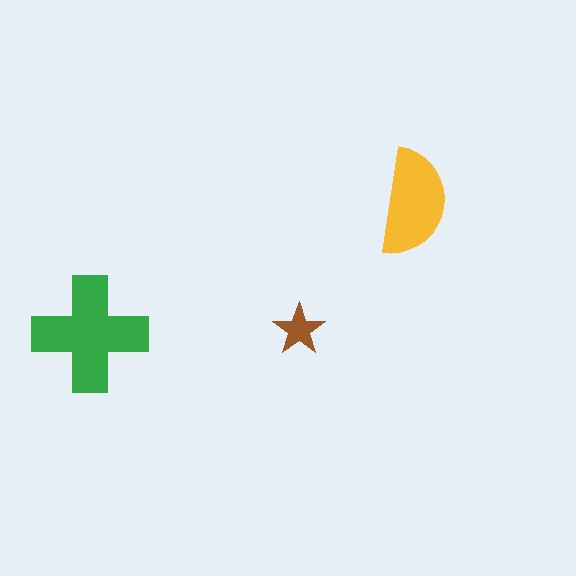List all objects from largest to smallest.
The green cross, the yellow semicircle, the brown star.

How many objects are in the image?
There are 3 objects in the image.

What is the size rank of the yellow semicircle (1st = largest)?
2nd.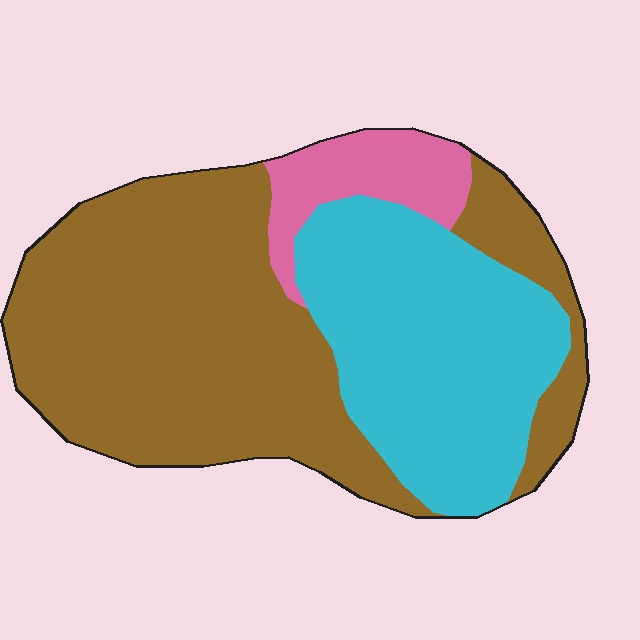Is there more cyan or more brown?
Brown.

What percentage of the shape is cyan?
Cyan covers about 35% of the shape.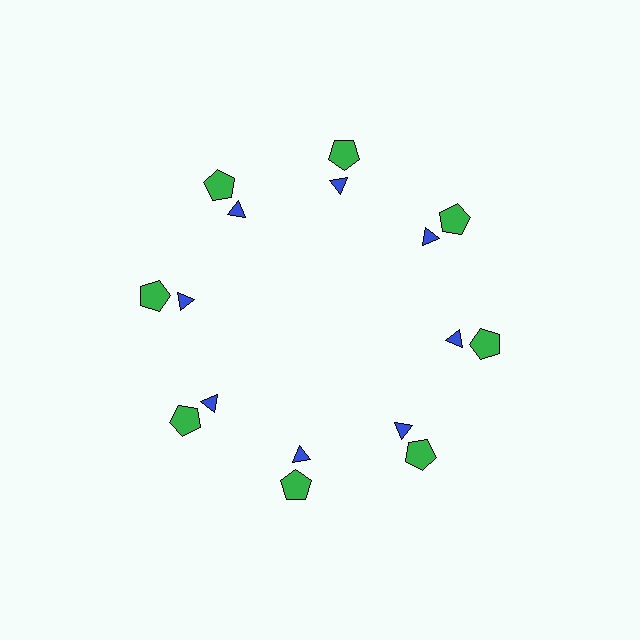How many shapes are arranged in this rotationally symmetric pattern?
There are 16 shapes, arranged in 8 groups of 2.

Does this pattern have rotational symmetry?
Yes, this pattern has 8-fold rotational symmetry. It looks the same after rotating 45 degrees around the center.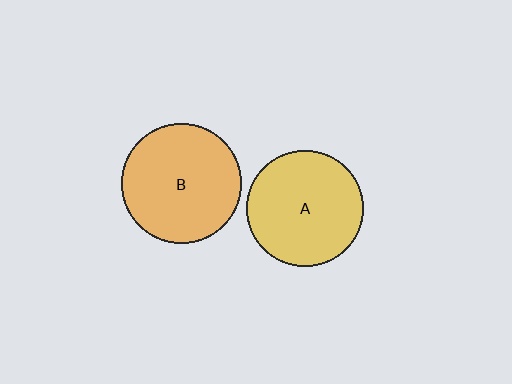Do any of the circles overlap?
No, none of the circles overlap.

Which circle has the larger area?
Circle B (orange).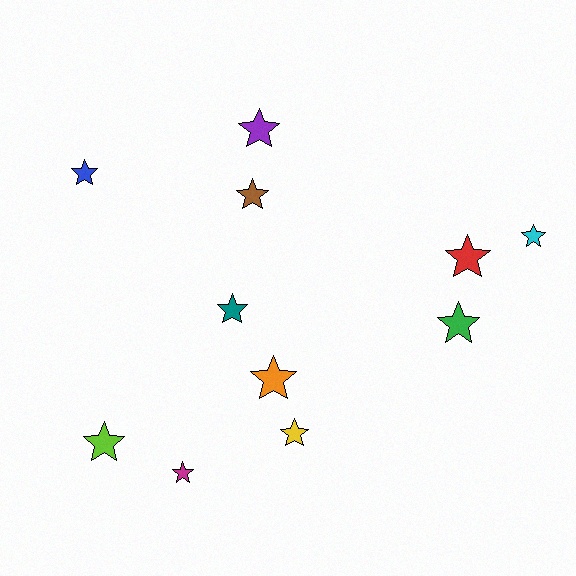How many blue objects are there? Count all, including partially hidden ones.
There is 1 blue object.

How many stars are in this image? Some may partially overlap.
There are 11 stars.